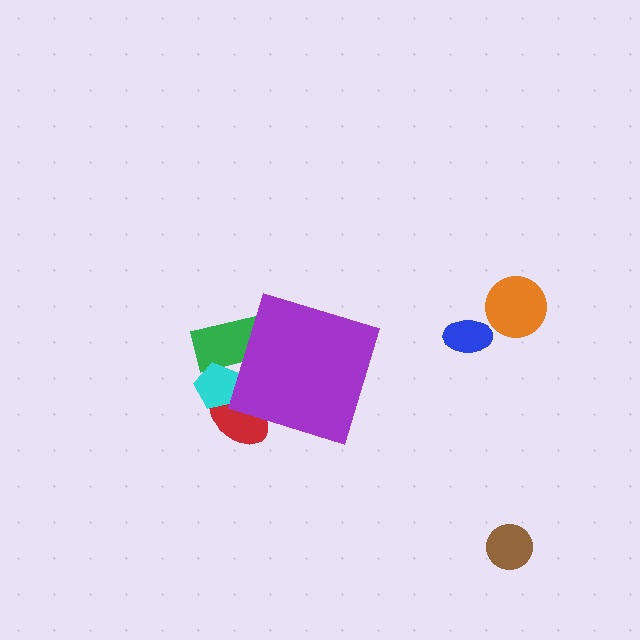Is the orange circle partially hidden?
No, the orange circle is fully visible.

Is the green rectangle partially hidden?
Yes, the green rectangle is partially hidden behind the purple diamond.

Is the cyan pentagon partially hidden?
Yes, the cyan pentagon is partially hidden behind the purple diamond.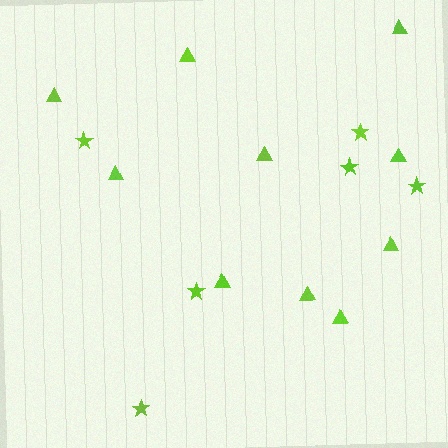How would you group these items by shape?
There are 2 groups: one group of triangles (10) and one group of stars (6).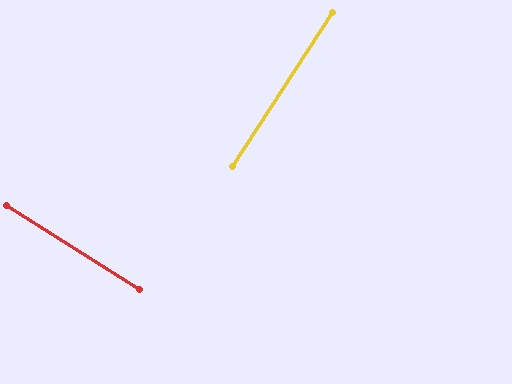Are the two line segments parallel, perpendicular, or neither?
Perpendicular — they meet at approximately 89°.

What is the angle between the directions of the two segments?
Approximately 89 degrees.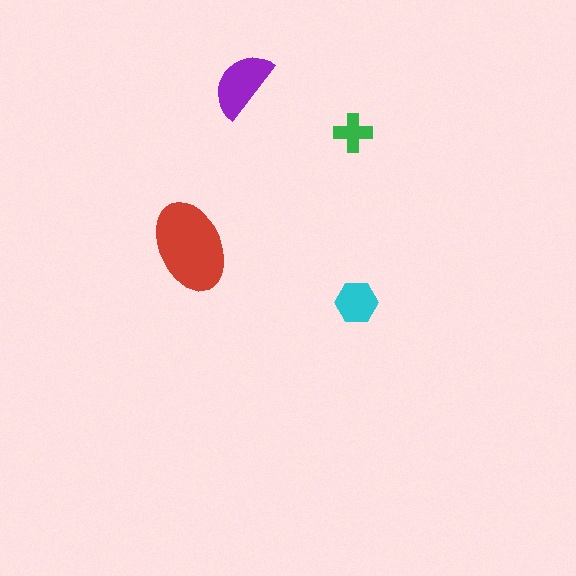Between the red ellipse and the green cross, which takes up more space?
The red ellipse.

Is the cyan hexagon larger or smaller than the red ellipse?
Smaller.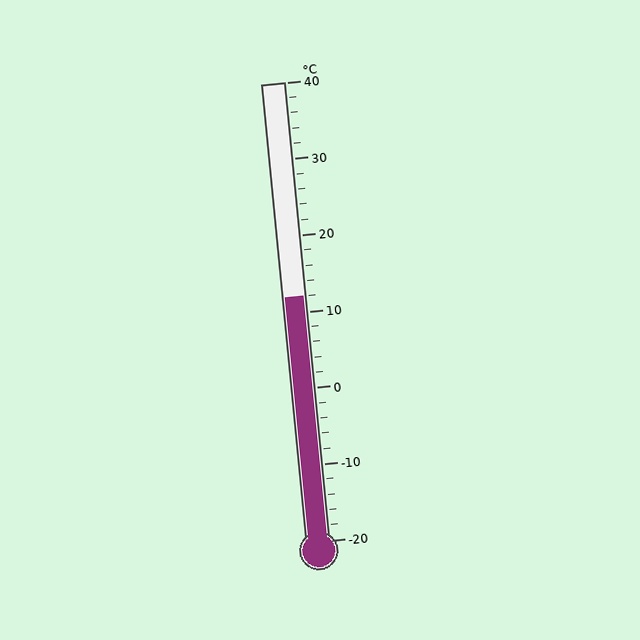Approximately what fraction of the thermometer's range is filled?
The thermometer is filled to approximately 55% of its range.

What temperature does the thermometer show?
The thermometer shows approximately 12°C.